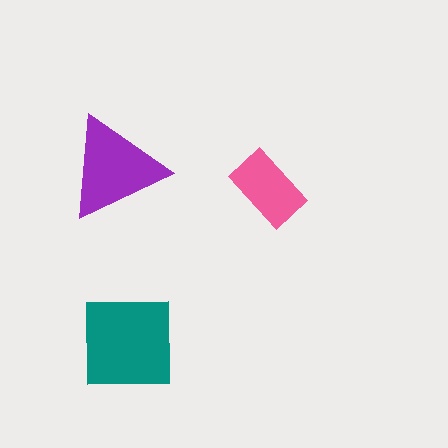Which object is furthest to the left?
The purple triangle is leftmost.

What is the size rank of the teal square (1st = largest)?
1st.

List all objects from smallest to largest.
The pink rectangle, the purple triangle, the teal square.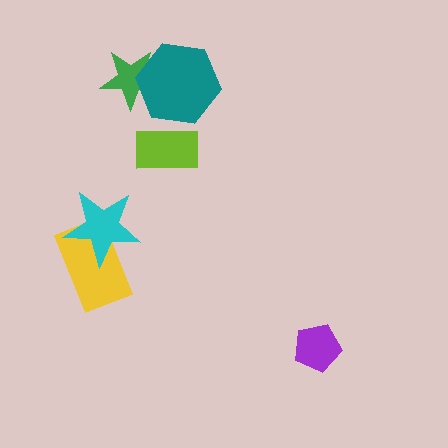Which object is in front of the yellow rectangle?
The cyan star is in front of the yellow rectangle.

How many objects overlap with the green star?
1 object overlaps with the green star.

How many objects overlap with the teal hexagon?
1 object overlaps with the teal hexagon.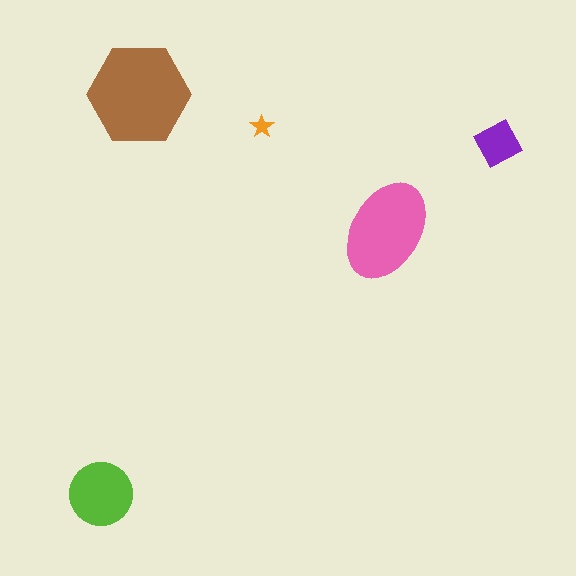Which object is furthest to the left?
The lime circle is leftmost.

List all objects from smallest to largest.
The orange star, the purple square, the lime circle, the pink ellipse, the brown hexagon.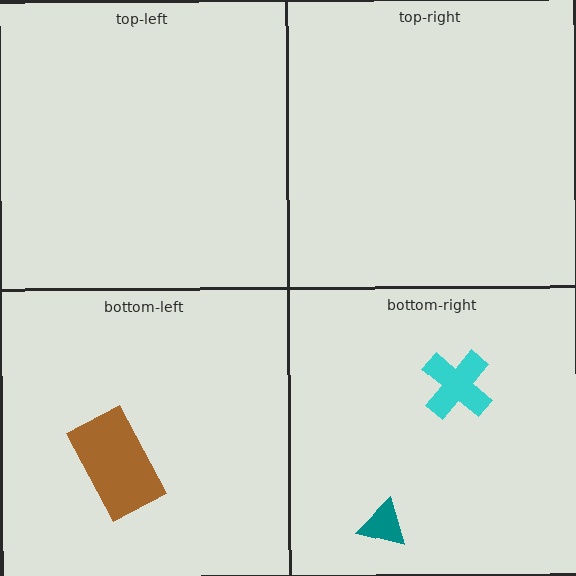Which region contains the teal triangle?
The bottom-right region.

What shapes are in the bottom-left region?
The brown rectangle.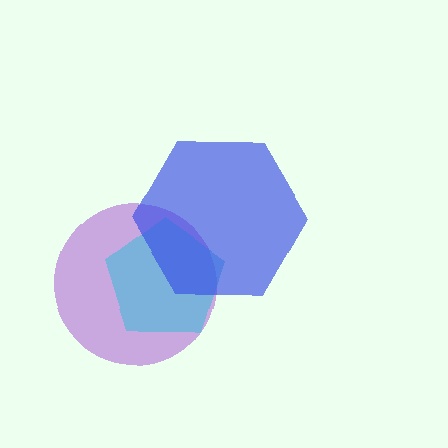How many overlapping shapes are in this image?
There are 3 overlapping shapes in the image.